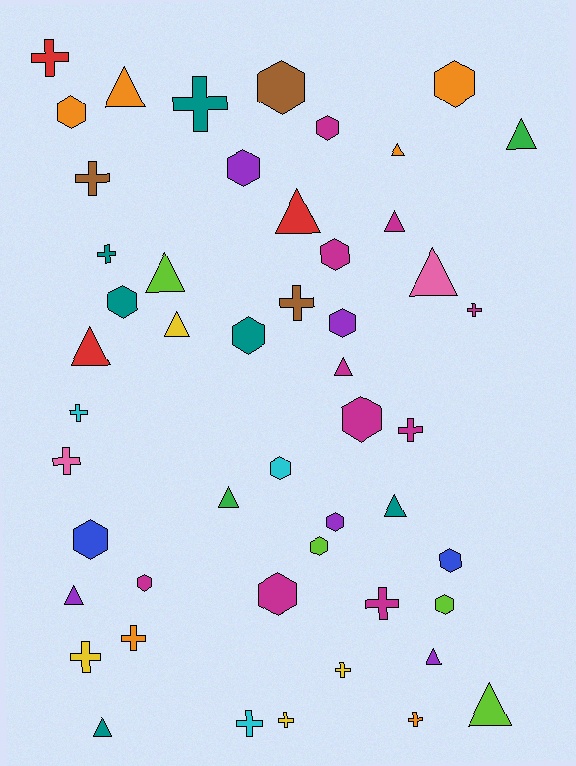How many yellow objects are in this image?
There are 4 yellow objects.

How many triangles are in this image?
There are 16 triangles.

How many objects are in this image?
There are 50 objects.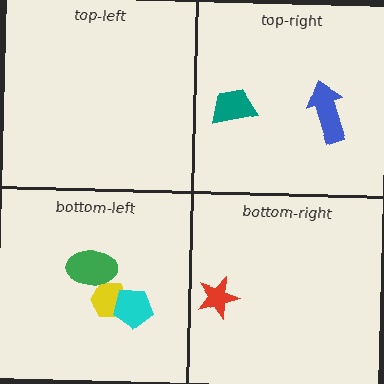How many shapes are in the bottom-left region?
3.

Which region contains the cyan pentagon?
The bottom-left region.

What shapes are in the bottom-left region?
The yellow hexagon, the green ellipse, the cyan pentagon.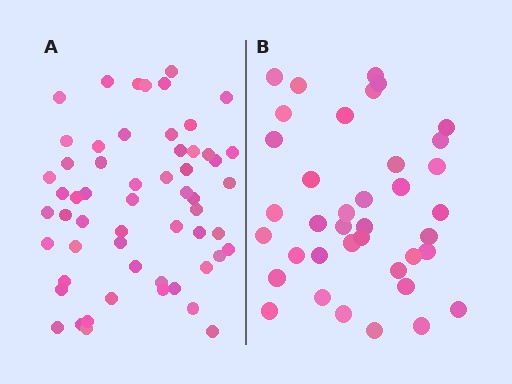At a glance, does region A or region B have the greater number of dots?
Region A (the left region) has more dots.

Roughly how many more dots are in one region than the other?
Region A has approximately 20 more dots than region B.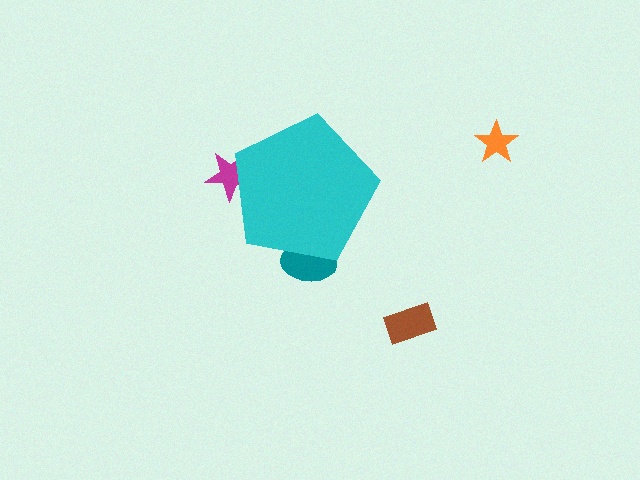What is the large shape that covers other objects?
A cyan pentagon.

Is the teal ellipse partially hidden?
Yes, the teal ellipse is partially hidden behind the cyan pentagon.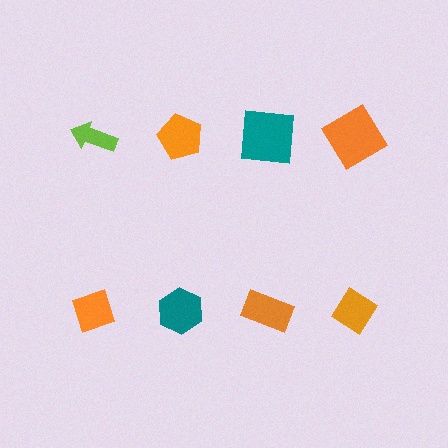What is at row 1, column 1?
A lime arrow.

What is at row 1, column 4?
An orange diamond.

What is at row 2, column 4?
An orange diamond.